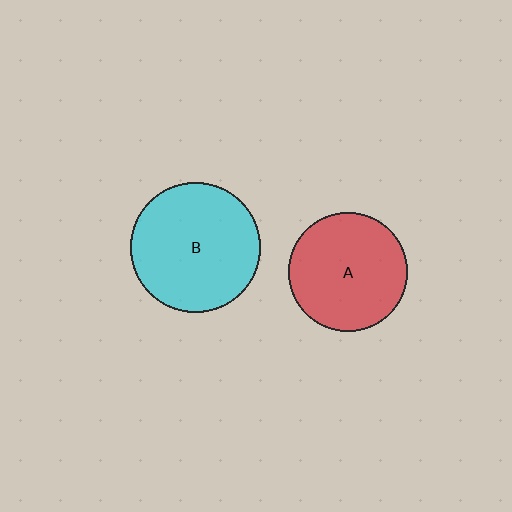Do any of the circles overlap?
No, none of the circles overlap.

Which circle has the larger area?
Circle B (cyan).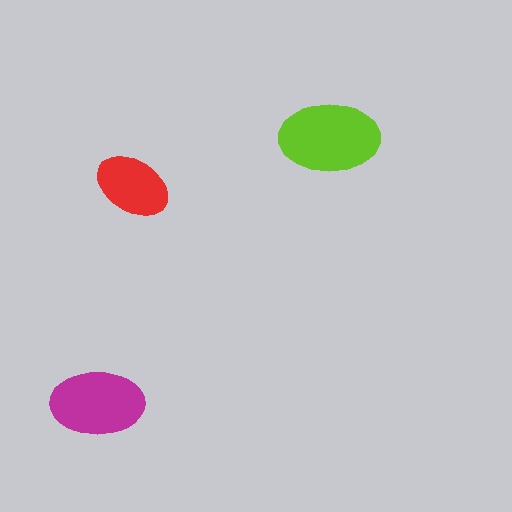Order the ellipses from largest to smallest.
the lime one, the magenta one, the red one.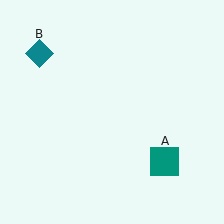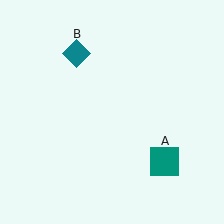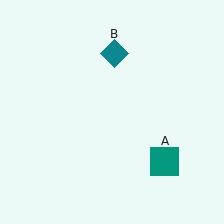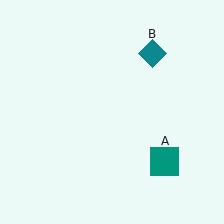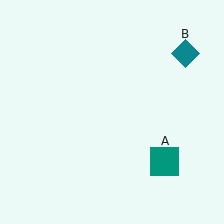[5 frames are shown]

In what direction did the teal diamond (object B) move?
The teal diamond (object B) moved right.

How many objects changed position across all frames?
1 object changed position: teal diamond (object B).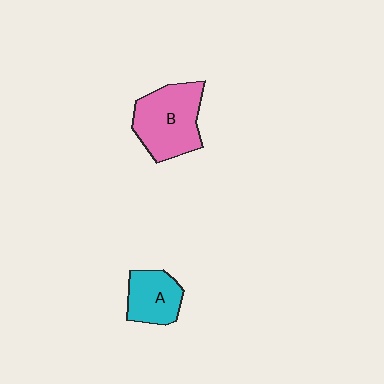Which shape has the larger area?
Shape B (pink).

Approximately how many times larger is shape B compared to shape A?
Approximately 1.6 times.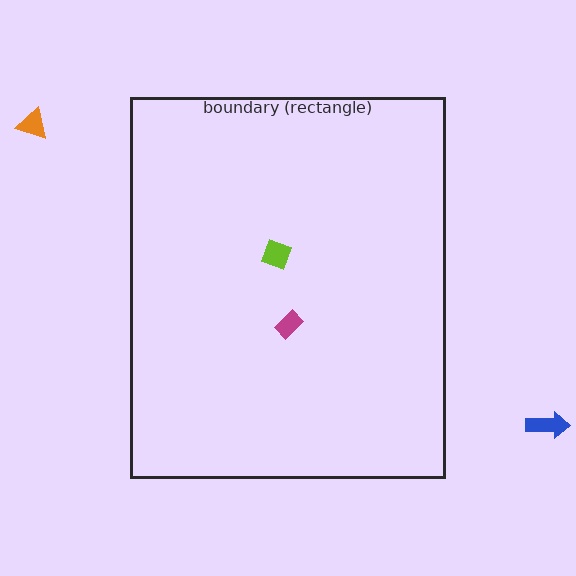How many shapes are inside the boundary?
2 inside, 2 outside.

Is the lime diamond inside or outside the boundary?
Inside.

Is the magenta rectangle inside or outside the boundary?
Inside.